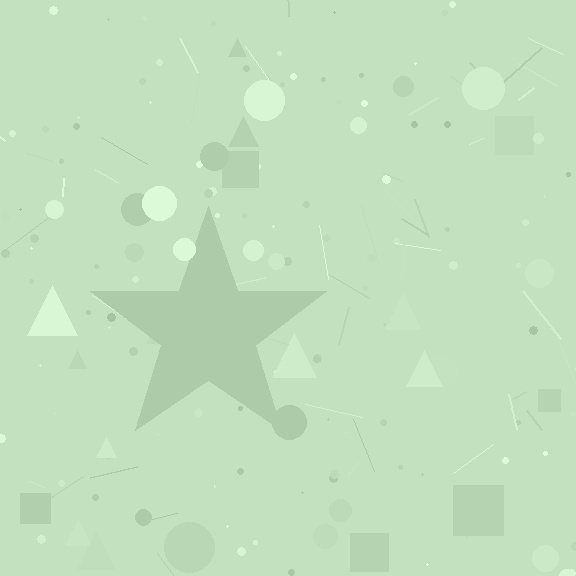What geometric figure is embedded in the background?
A star is embedded in the background.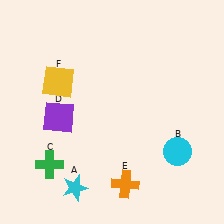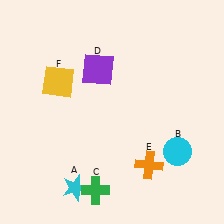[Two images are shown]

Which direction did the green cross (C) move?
The green cross (C) moved right.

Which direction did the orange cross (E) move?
The orange cross (E) moved right.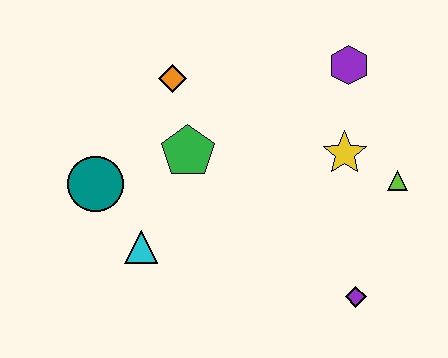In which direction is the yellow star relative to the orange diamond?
The yellow star is to the right of the orange diamond.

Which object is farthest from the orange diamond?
The purple diamond is farthest from the orange diamond.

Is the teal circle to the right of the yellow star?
No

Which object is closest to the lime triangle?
The yellow star is closest to the lime triangle.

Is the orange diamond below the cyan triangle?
No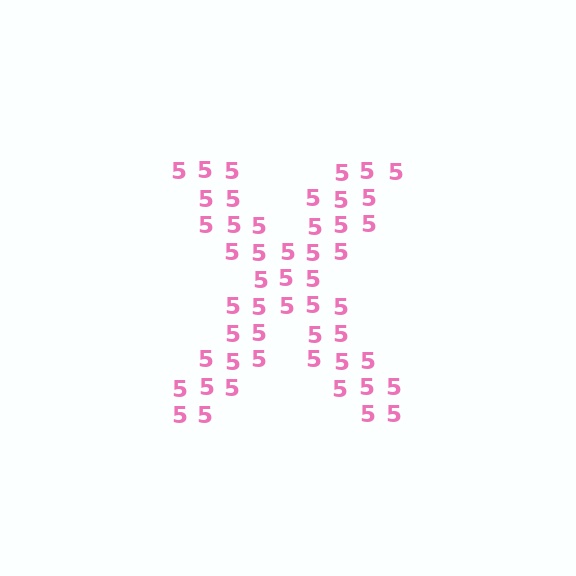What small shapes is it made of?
It is made of small digit 5's.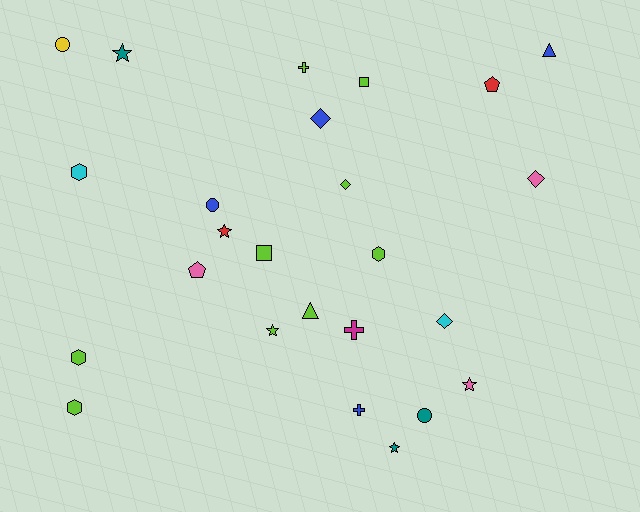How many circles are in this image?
There are 3 circles.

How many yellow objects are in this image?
There is 1 yellow object.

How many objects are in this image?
There are 25 objects.